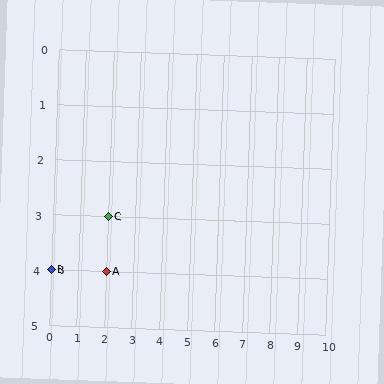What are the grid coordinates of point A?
Point A is at grid coordinates (2, 4).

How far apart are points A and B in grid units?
Points A and B are 2 columns apart.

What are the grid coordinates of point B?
Point B is at grid coordinates (0, 4).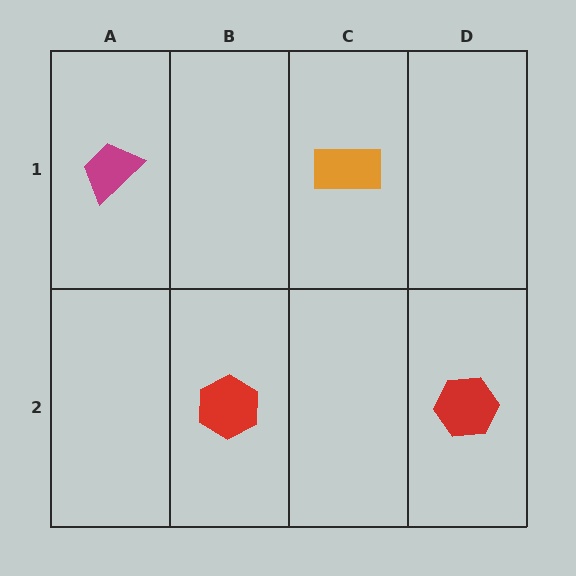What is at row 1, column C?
An orange rectangle.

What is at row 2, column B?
A red hexagon.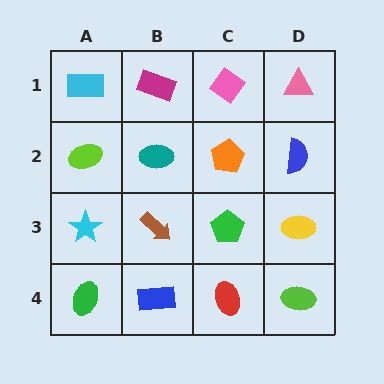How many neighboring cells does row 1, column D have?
2.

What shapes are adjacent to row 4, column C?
A green pentagon (row 3, column C), a blue rectangle (row 4, column B), a lime ellipse (row 4, column D).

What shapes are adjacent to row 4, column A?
A cyan star (row 3, column A), a blue rectangle (row 4, column B).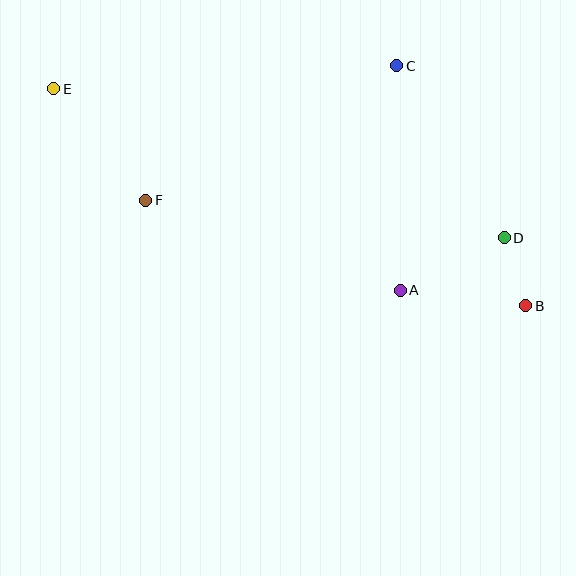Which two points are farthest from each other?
Points B and E are farthest from each other.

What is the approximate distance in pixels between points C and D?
The distance between C and D is approximately 203 pixels.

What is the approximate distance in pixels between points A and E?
The distance between A and E is approximately 401 pixels.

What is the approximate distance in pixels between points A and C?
The distance between A and C is approximately 225 pixels.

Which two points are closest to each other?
Points B and D are closest to each other.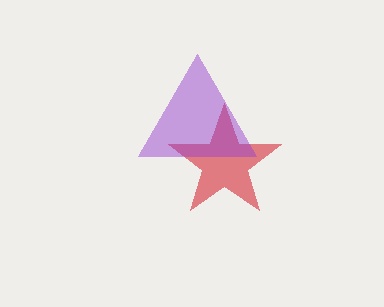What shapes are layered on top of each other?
The layered shapes are: a red star, a purple triangle.